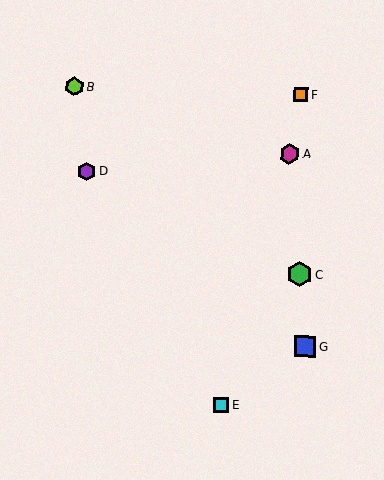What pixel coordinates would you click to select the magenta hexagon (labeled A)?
Click at (289, 154) to select the magenta hexagon A.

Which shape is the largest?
The green hexagon (labeled C) is the largest.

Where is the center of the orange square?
The center of the orange square is at (301, 94).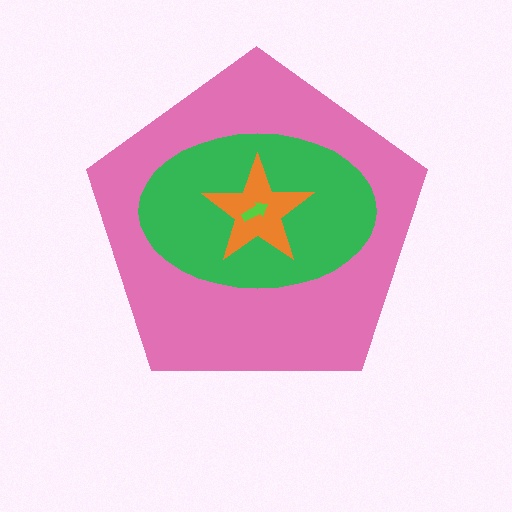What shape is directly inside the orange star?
The lime arrow.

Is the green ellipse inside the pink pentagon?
Yes.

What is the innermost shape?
The lime arrow.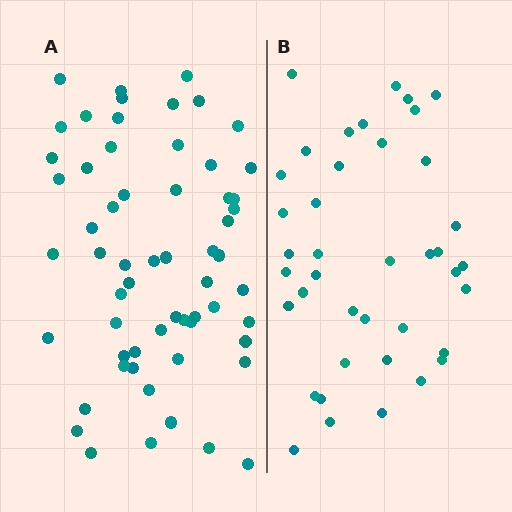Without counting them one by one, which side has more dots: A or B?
Region A (the left region) has more dots.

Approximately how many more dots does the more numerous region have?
Region A has approximately 20 more dots than region B.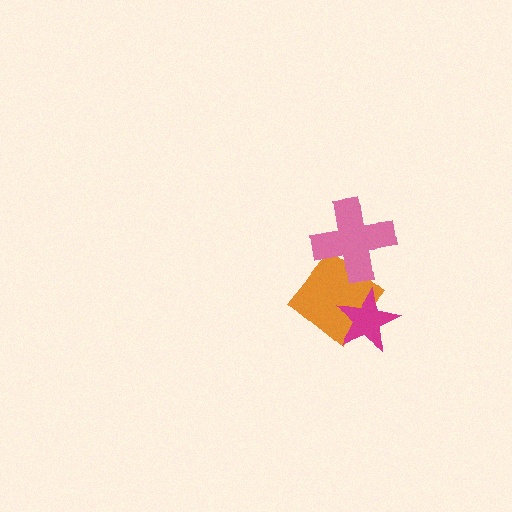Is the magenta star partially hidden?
No, no other shape covers it.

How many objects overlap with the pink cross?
1 object overlaps with the pink cross.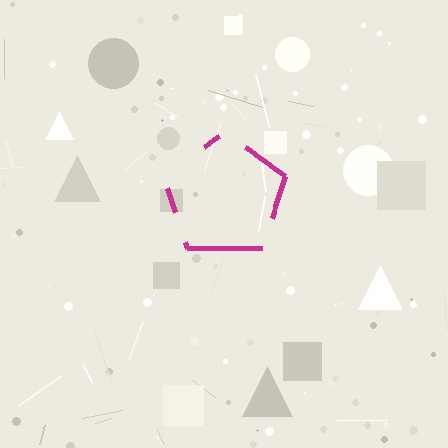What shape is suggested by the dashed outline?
The dashed outline suggests a pentagon.